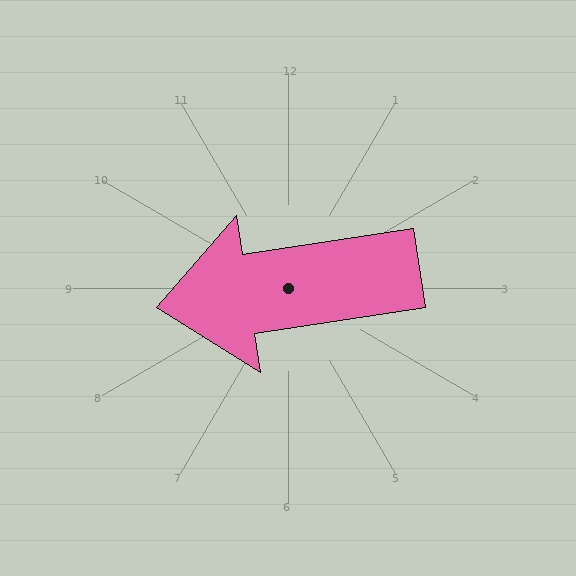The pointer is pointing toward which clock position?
Roughly 9 o'clock.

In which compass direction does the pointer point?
West.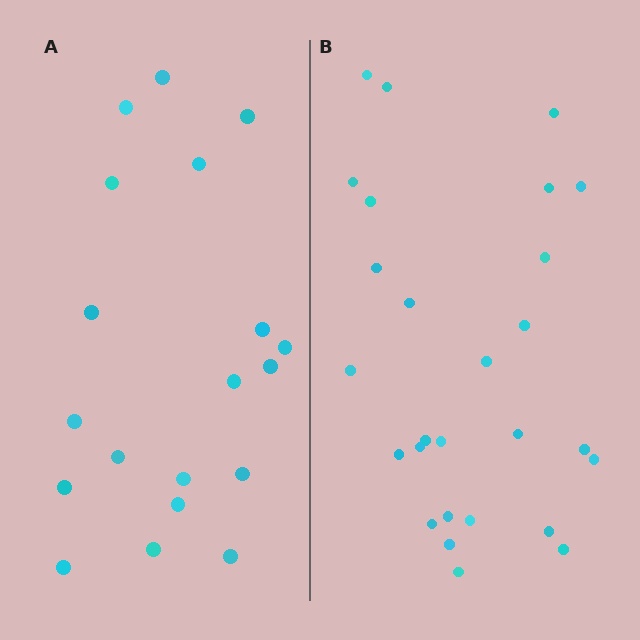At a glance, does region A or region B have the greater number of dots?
Region B (the right region) has more dots.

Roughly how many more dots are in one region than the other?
Region B has roughly 8 or so more dots than region A.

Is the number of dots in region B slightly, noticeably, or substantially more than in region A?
Region B has noticeably more, but not dramatically so. The ratio is roughly 1.4 to 1.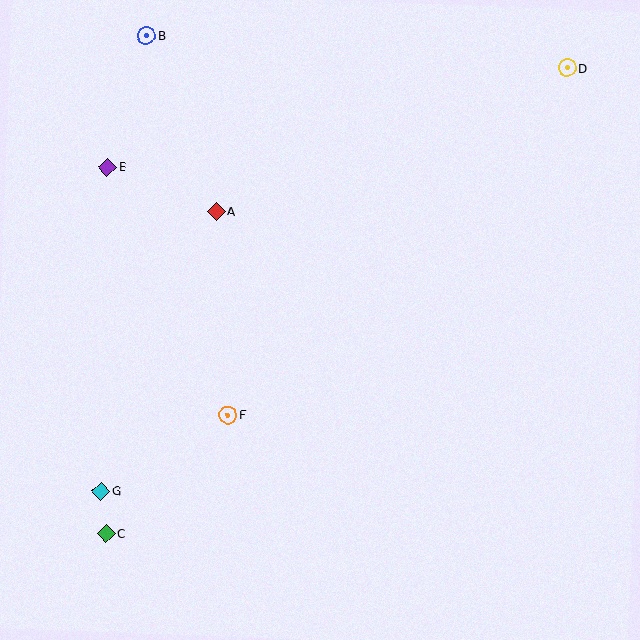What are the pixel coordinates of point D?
Point D is at (567, 68).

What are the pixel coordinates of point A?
Point A is at (216, 211).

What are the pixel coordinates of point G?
Point G is at (101, 491).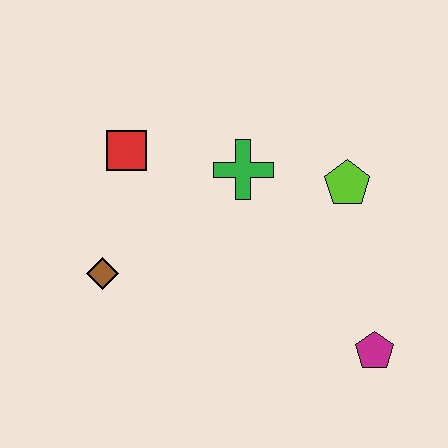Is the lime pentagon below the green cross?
Yes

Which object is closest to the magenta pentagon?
The lime pentagon is closest to the magenta pentagon.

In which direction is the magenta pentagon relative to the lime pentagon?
The magenta pentagon is below the lime pentagon.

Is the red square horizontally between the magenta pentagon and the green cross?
No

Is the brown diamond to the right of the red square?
No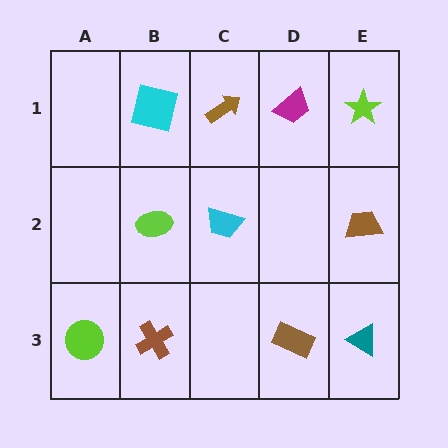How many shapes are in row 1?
4 shapes.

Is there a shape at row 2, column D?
No, that cell is empty.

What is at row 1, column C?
A brown arrow.